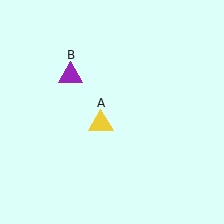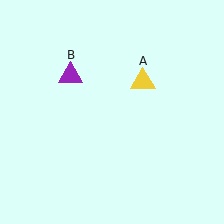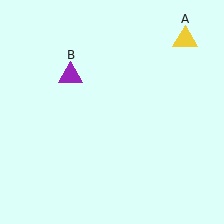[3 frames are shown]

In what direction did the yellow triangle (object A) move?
The yellow triangle (object A) moved up and to the right.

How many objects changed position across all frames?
1 object changed position: yellow triangle (object A).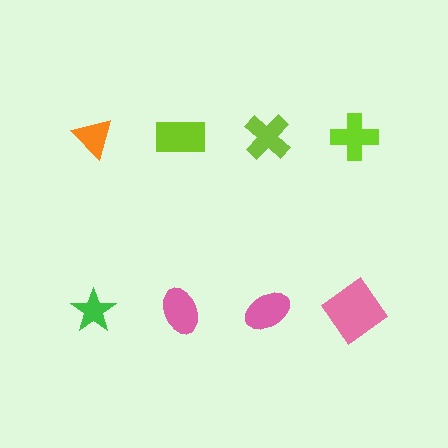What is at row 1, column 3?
A lime cross.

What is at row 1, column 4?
A lime cross.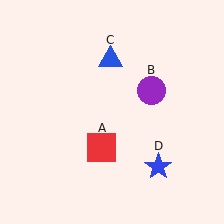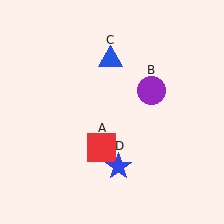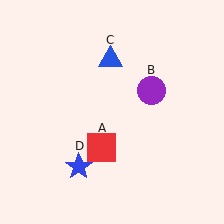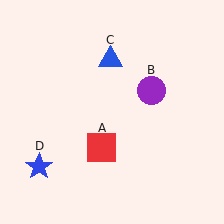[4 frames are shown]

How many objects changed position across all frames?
1 object changed position: blue star (object D).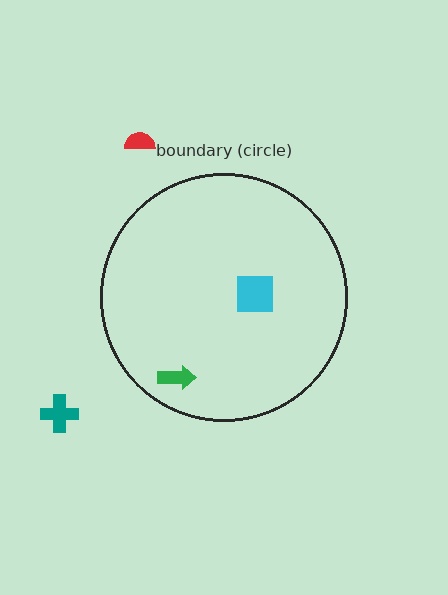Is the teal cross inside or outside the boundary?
Outside.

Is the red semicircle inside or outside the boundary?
Outside.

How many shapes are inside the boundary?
2 inside, 2 outside.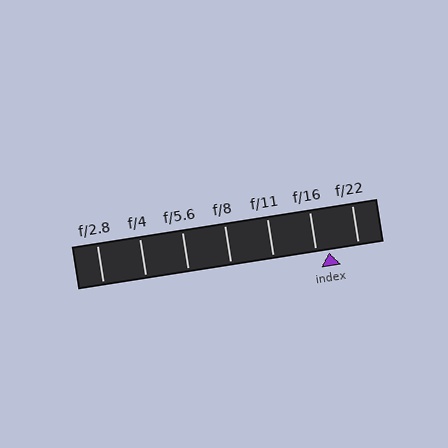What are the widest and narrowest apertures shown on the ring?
The widest aperture shown is f/2.8 and the narrowest is f/22.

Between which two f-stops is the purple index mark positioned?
The index mark is between f/16 and f/22.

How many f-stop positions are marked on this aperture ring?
There are 7 f-stop positions marked.